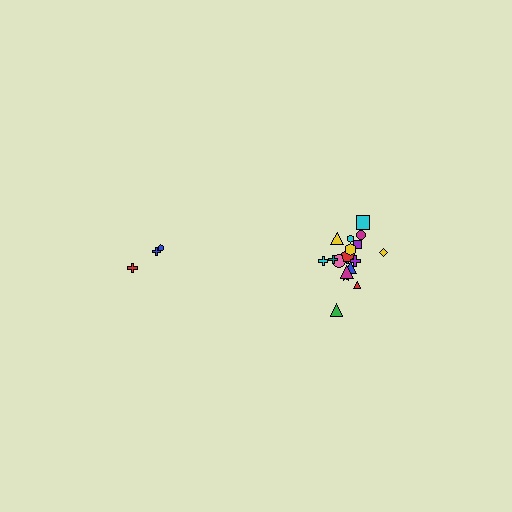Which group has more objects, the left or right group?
The right group.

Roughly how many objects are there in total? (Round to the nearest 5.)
Roughly 20 objects in total.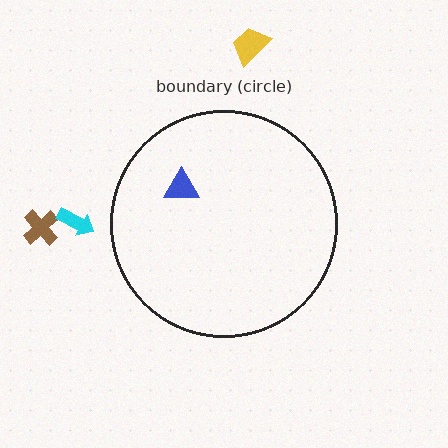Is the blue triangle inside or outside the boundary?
Inside.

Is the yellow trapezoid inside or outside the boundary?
Outside.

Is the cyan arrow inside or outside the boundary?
Outside.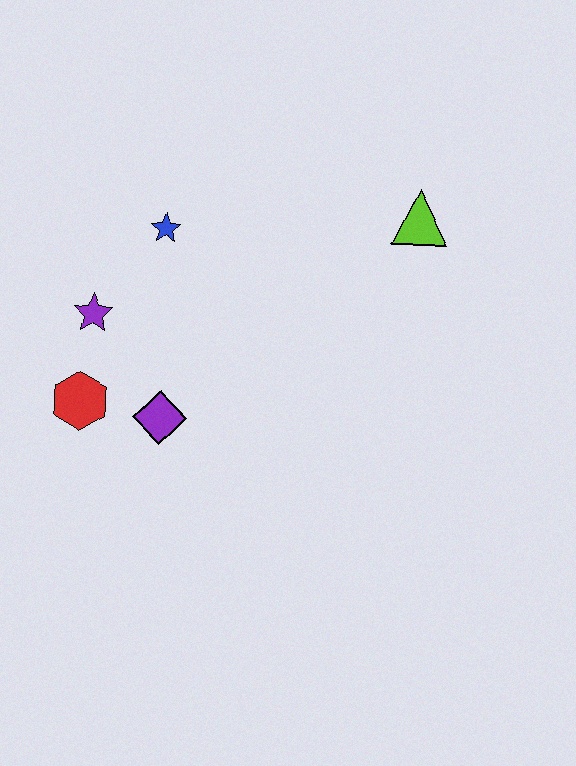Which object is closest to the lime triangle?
The blue star is closest to the lime triangle.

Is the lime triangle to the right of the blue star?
Yes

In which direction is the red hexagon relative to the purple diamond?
The red hexagon is to the left of the purple diamond.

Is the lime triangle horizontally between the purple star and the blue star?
No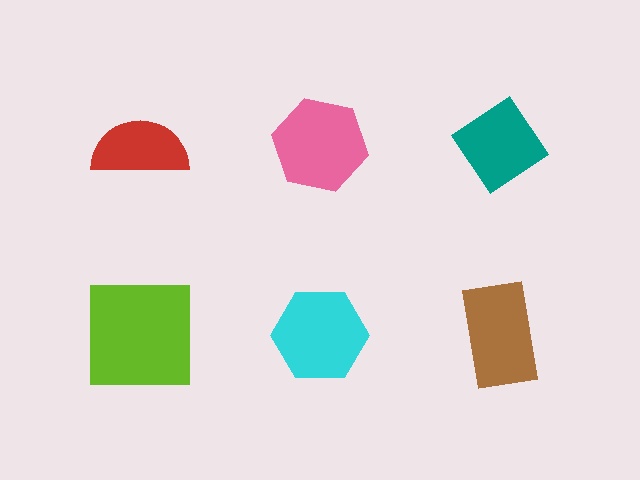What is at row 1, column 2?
A pink hexagon.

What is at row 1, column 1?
A red semicircle.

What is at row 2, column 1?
A lime square.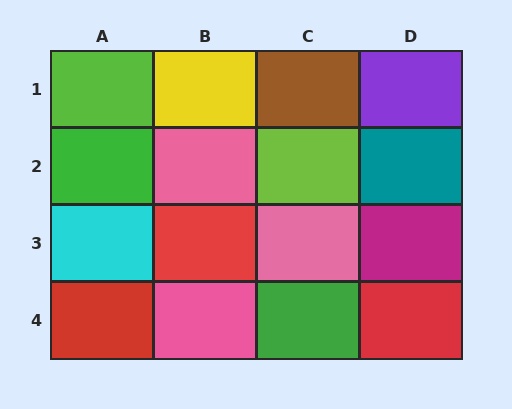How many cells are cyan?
1 cell is cyan.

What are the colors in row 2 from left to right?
Green, pink, lime, teal.